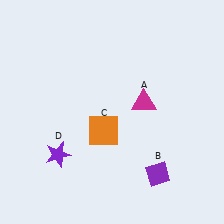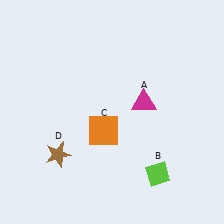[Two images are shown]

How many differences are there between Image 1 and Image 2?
There are 2 differences between the two images.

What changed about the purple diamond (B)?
In Image 1, B is purple. In Image 2, it changed to lime.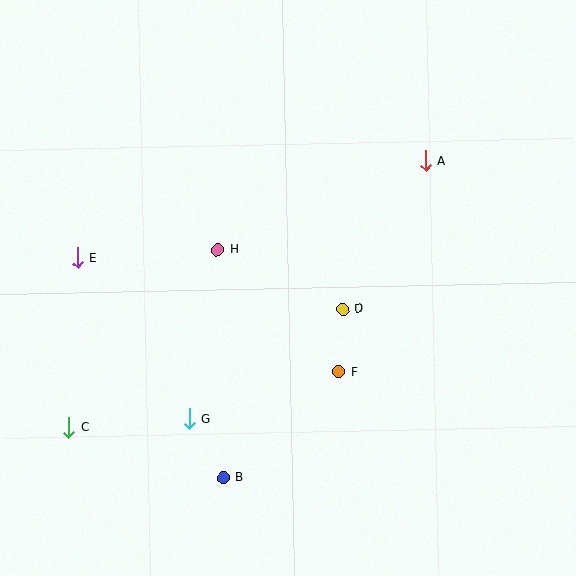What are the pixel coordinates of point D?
Point D is at (343, 309).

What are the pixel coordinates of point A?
Point A is at (426, 161).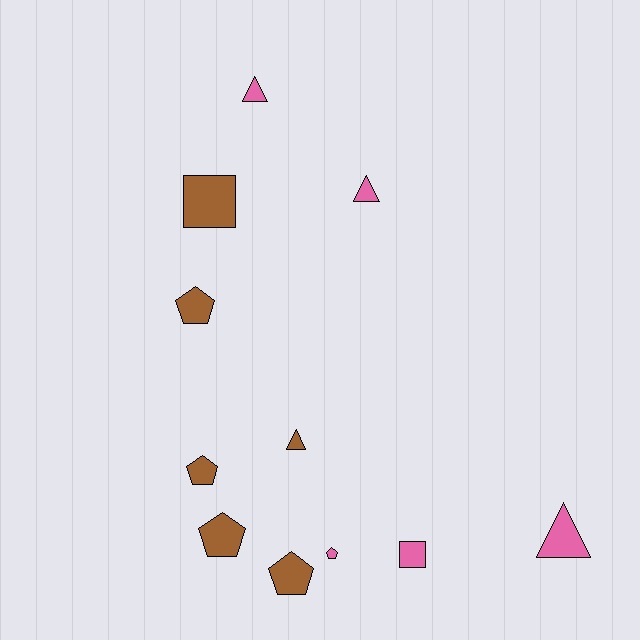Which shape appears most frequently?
Pentagon, with 5 objects.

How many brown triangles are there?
There is 1 brown triangle.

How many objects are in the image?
There are 11 objects.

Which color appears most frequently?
Brown, with 6 objects.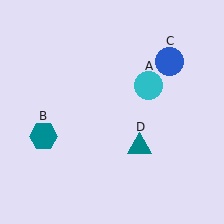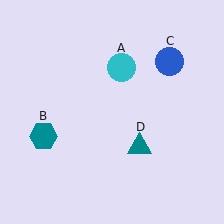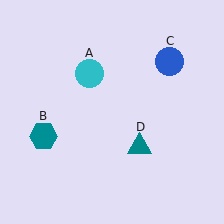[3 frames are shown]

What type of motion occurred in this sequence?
The cyan circle (object A) rotated counterclockwise around the center of the scene.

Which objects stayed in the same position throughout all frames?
Teal hexagon (object B) and blue circle (object C) and teal triangle (object D) remained stationary.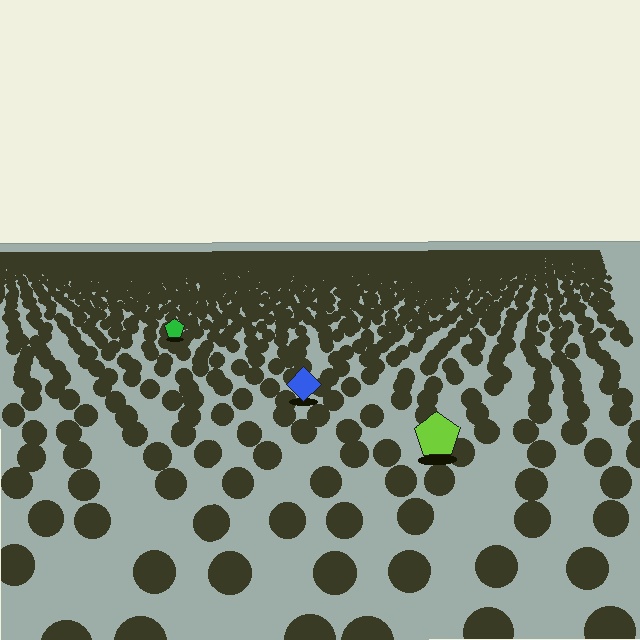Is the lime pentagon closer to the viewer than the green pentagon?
Yes. The lime pentagon is closer — you can tell from the texture gradient: the ground texture is coarser near it.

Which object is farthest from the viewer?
The green pentagon is farthest from the viewer. It appears smaller and the ground texture around it is denser.